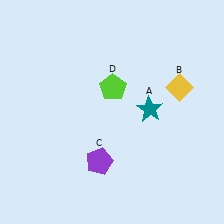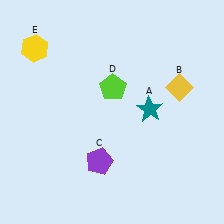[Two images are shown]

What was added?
A yellow hexagon (E) was added in Image 2.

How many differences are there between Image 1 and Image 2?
There is 1 difference between the two images.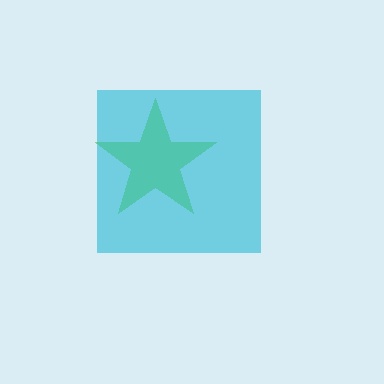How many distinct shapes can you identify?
There are 2 distinct shapes: a lime star, a cyan square.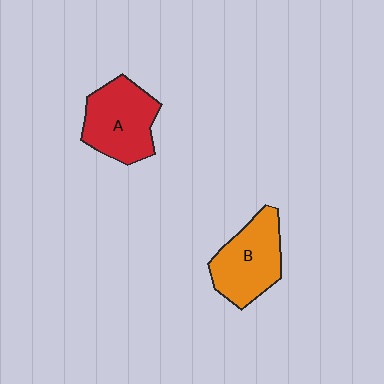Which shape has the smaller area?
Shape B (orange).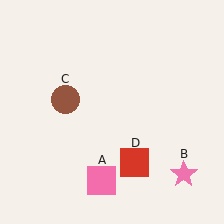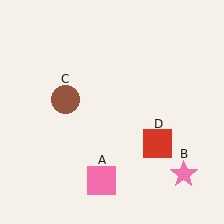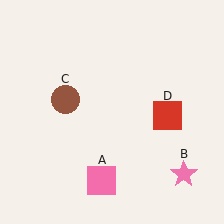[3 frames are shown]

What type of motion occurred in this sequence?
The red square (object D) rotated counterclockwise around the center of the scene.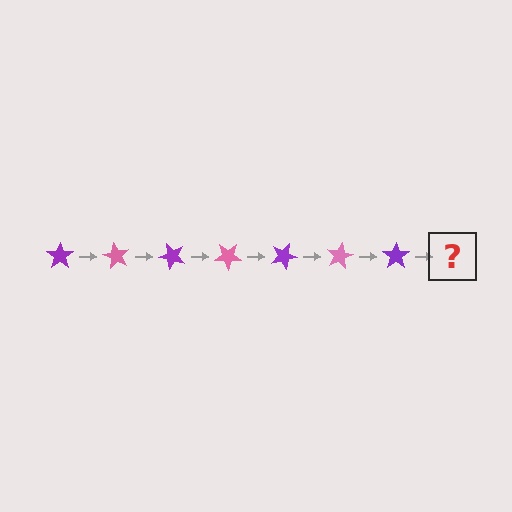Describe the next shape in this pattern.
It should be a pink star, rotated 420 degrees from the start.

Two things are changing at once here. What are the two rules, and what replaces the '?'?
The two rules are that it rotates 60 degrees each step and the color cycles through purple and pink. The '?' should be a pink star, rotated 420 degrees from the start.